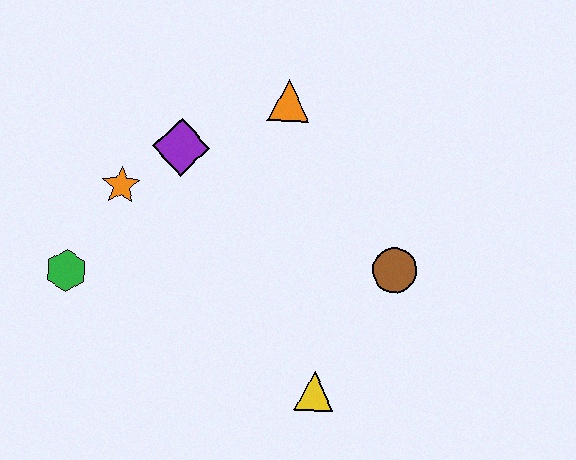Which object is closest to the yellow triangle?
The brown circle is closest to the yellow triangle.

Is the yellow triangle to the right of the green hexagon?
Yes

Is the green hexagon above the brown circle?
No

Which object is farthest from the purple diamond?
The yellow triangle is farthest from the purple diamond.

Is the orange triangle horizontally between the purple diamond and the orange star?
No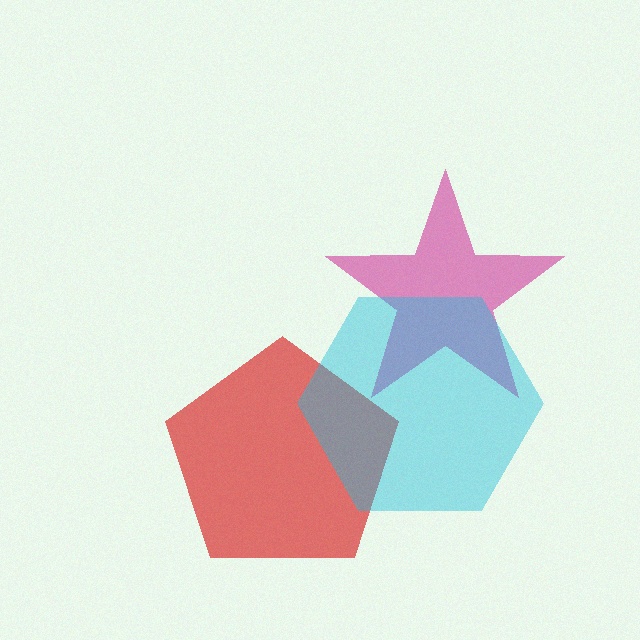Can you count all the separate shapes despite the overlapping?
Yes, there are 3 separate shapes.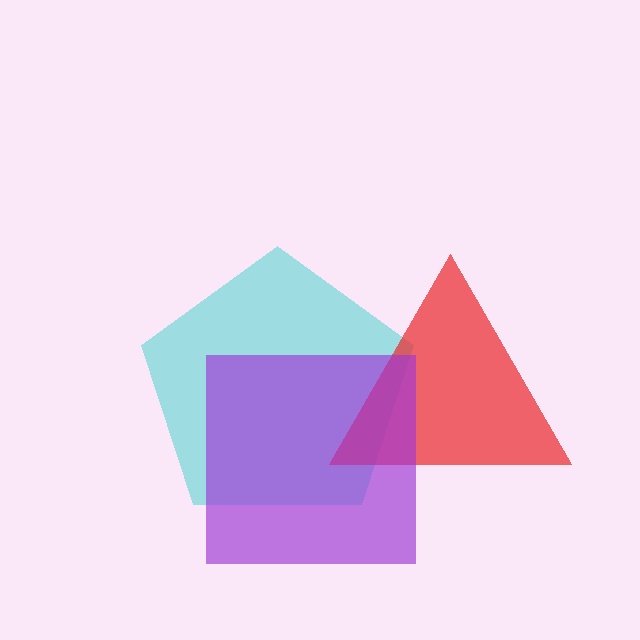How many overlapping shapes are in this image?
There are 3 overlapping shapes in the image.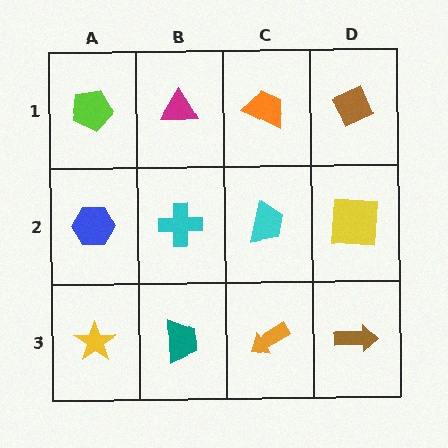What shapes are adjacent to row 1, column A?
A blue hexagon (row 2, column A), a magenta triangle (row 1, column B).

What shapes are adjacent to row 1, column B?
A cyan cross (row 2, column B), a lime pentagon (row 1, column A), an orange trapezoid (row 1, column C).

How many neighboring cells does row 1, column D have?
2.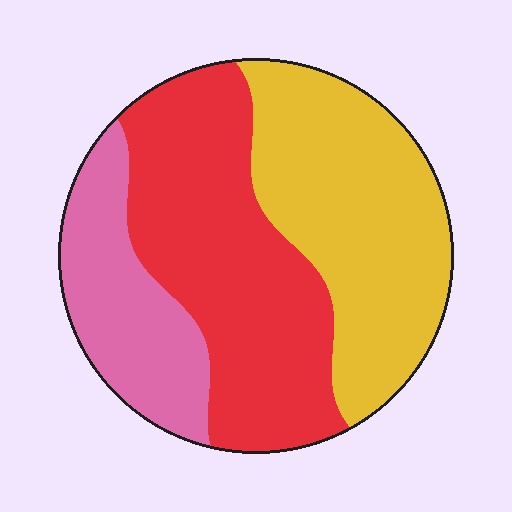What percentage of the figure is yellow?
Yellow takes up between a third and a half of the figure.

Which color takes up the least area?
Pink, at roughly 20%.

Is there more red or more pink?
Red.